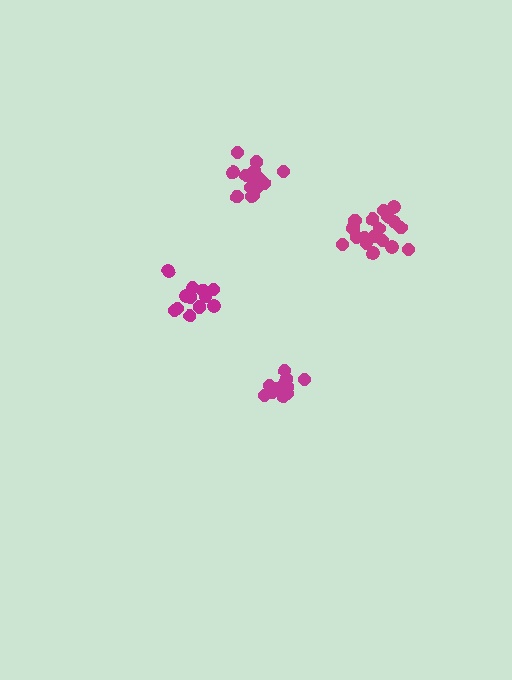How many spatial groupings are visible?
There are 4 spatial groupings.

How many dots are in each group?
Group 1: 18 dots, Group 2: 15 dots, Group 3: 12 dots, Group 4: 12 dots (57 total).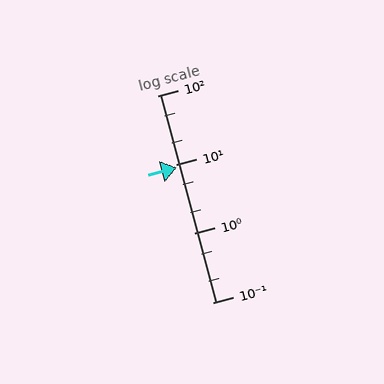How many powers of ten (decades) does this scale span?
The scale spans 3 decades, from 0.1 to 100.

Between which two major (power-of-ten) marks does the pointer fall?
The pointer is between 1 and 10.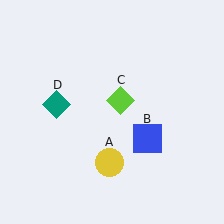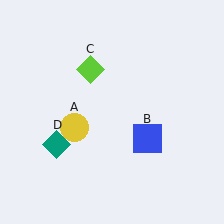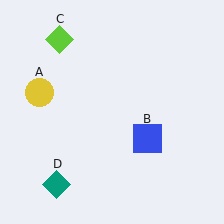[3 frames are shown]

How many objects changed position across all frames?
3 objects changed position: yellow circle (object A), lime diamond (object C), teal diamond (object D).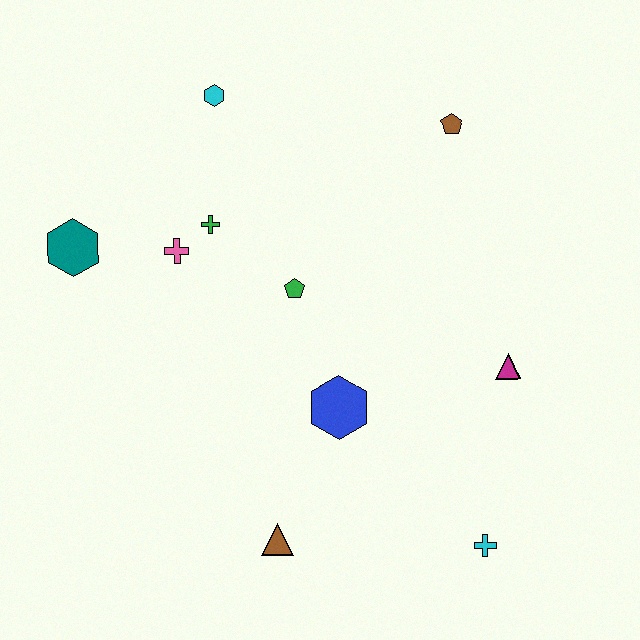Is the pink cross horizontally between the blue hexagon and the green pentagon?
No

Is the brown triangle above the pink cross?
No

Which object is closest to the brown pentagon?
The green pentagon is closest to the brown pentagon.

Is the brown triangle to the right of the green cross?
Yes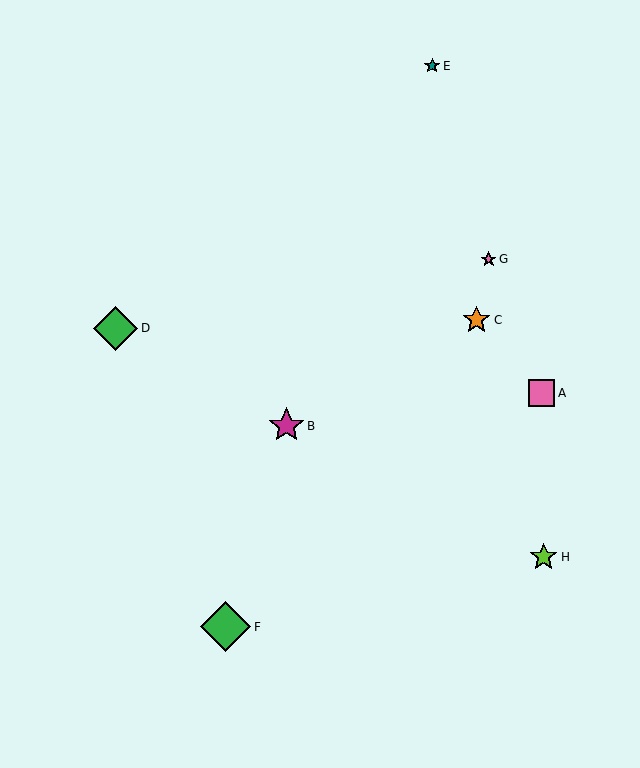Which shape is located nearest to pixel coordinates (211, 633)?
The green diamond (labeled F) at (226, 627) is nearest to that location.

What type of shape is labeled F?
Shape F is a green diamond.